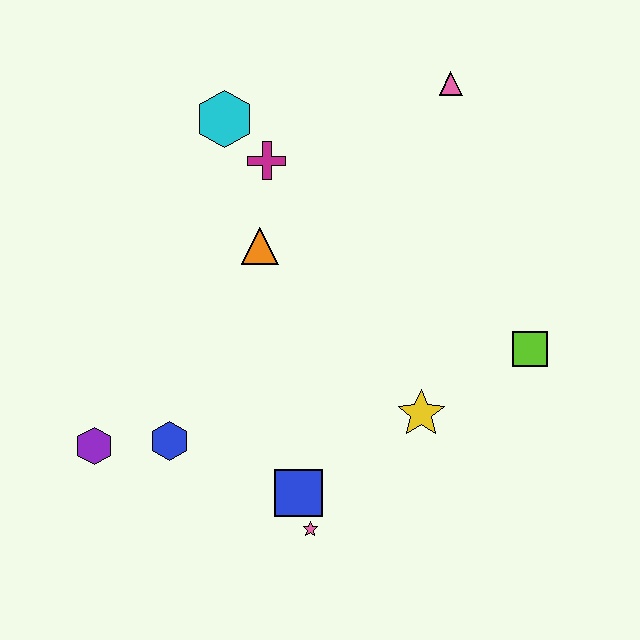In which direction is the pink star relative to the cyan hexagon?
The pink star is below the cyan hexagon.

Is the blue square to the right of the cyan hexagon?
Yes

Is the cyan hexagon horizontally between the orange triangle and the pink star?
No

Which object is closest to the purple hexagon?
The blue hexagon is closest to the purple hexagon.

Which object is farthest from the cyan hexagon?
The pink star is farthest from the cyan hexagon.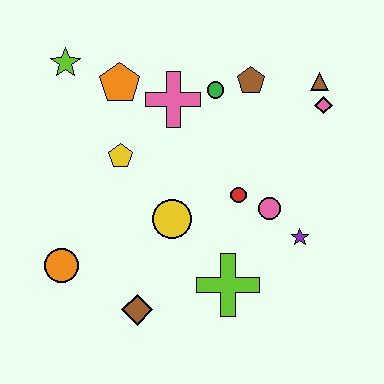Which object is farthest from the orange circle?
The brown triangle is farthest from the orange circle.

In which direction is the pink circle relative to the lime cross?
The pink circle is above the lime cross.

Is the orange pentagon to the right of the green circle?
No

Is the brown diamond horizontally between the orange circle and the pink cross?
Yes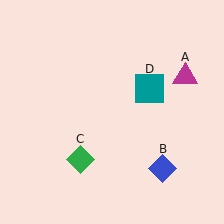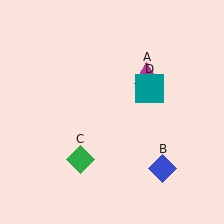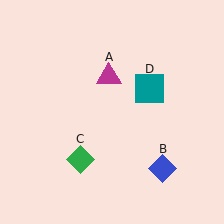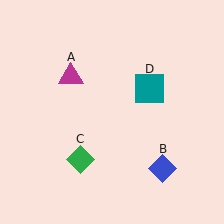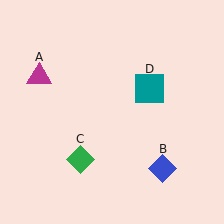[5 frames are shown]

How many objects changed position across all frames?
1 object changed position: magenta triangle (object A).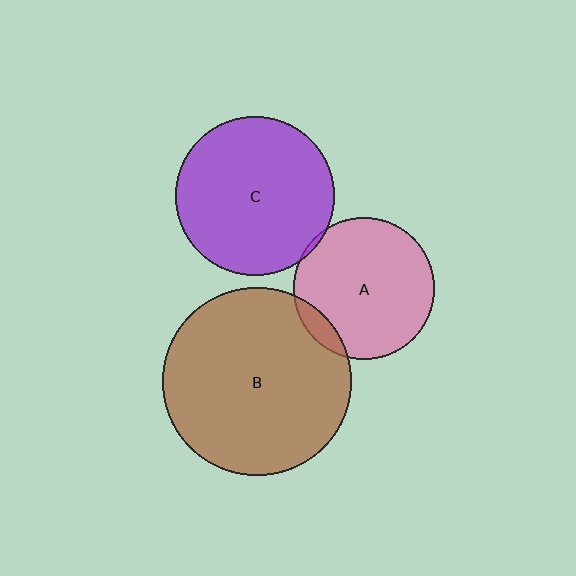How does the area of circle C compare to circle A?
Approximately 1.3 times.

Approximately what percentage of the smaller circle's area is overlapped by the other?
Approximately 5%.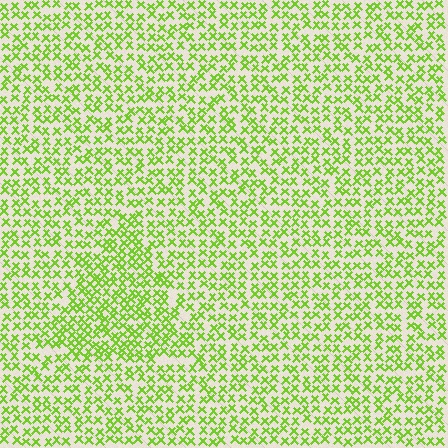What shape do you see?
I see a triangle.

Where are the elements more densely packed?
The elements are more densely packed inside the triangle boundary.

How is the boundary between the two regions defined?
The boundary is defined by a change in element density (approximately 1.5x ratio). All elements are the same color, size, and shape.